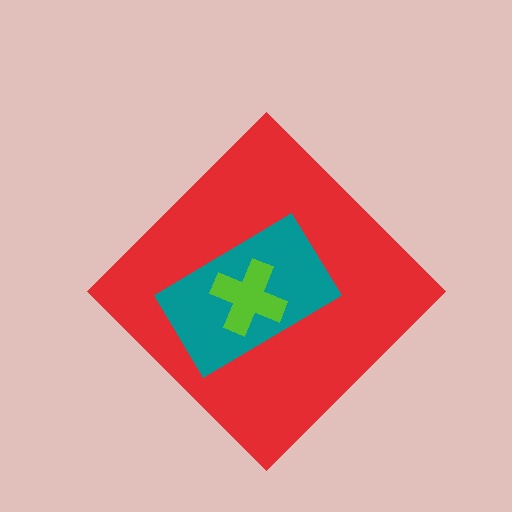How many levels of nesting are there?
3.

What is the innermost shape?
The lime cross.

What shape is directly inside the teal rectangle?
The lime cross.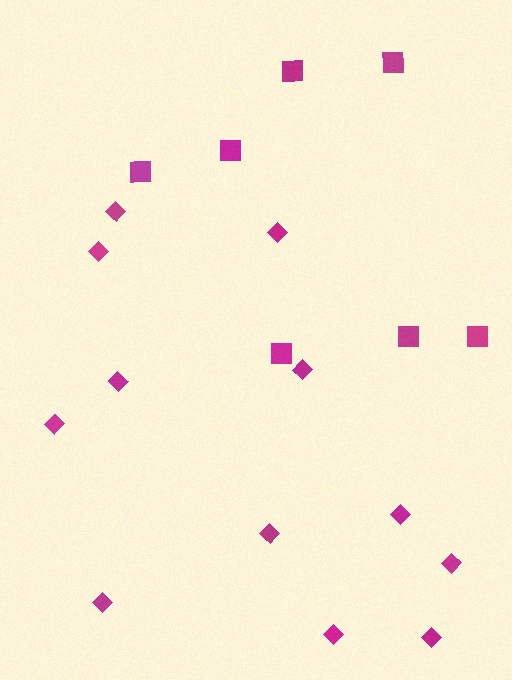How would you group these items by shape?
There are 2 groups: one group of squares (7) and one group of diamonds (12).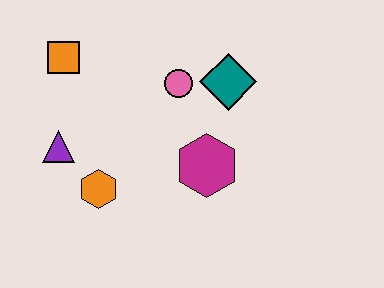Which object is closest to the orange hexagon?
The purple triangle is closest to the orange hexagon.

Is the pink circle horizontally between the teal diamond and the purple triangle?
Yes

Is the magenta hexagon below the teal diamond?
Yes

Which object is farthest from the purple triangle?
The teal diamond is farthest from the purple triangle.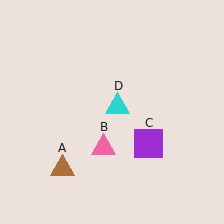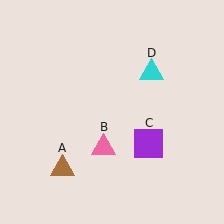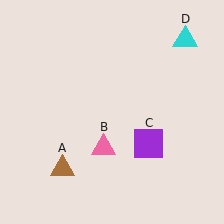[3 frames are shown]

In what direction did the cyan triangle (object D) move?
The cyan triangle (object D) moved up and to the right.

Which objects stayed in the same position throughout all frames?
Brown triangle (object A) and pink triangle (object B) and purple square (object C) remained stationary.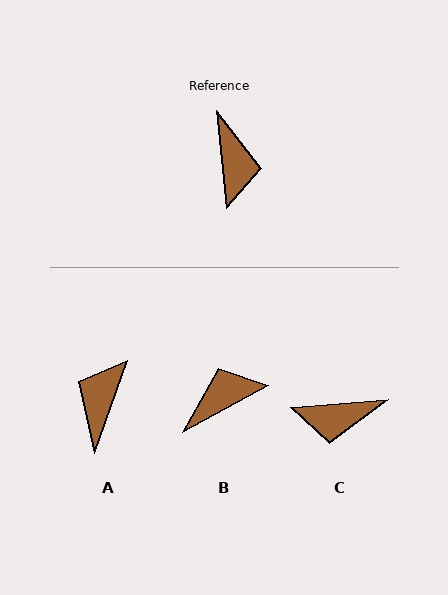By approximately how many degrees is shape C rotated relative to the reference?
Approximately 91 degrees clockwise.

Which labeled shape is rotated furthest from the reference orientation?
A, about 154 degrees away.